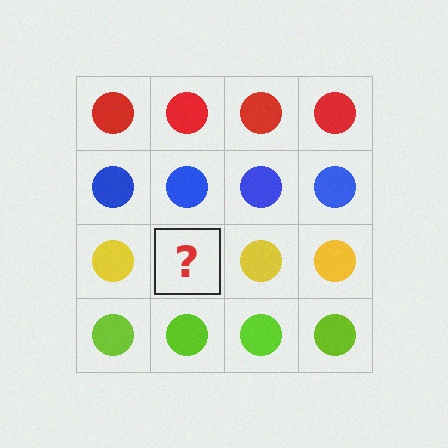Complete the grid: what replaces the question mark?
The question mark should be replaced with a yellow circle.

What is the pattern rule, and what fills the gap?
The rule is that each row has a consistent color. The gap should be filled with a yellow circle.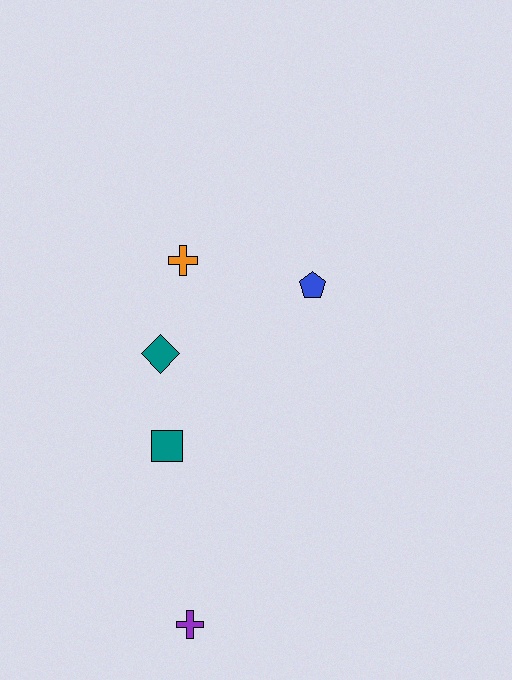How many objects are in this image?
There are 5 objects.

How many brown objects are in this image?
There are no brown objects.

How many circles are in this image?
There are no circles.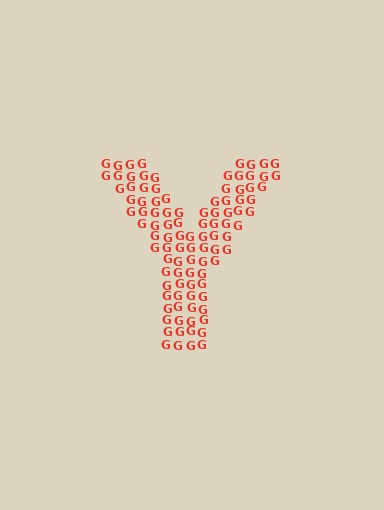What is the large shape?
The large shape is the letter Y.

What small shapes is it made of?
It is made of small letter G's.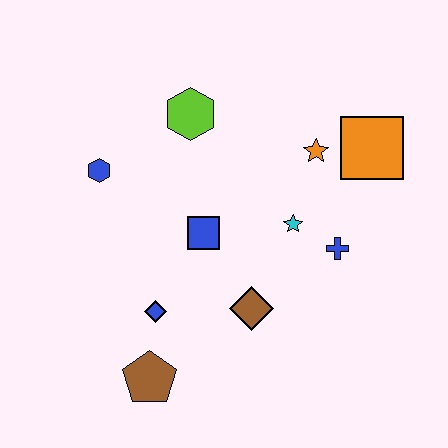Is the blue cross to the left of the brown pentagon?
No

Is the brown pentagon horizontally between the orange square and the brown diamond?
No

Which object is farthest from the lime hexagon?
The brown pentagon is farthest from the lime hexagon.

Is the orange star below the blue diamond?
No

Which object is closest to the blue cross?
The cyan star is closest to the blue cross.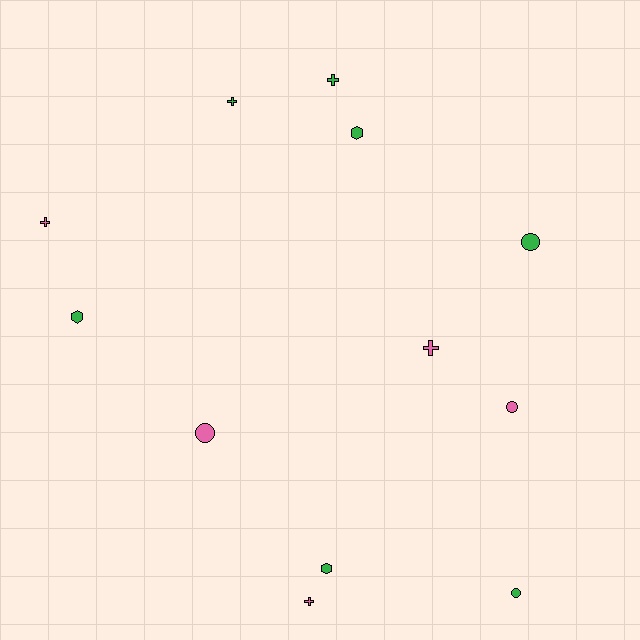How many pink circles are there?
There are 2 pink circles.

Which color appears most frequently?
Green, with 7 objects.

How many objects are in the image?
There are 12 objects.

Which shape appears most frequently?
Cross, with 5 objects.